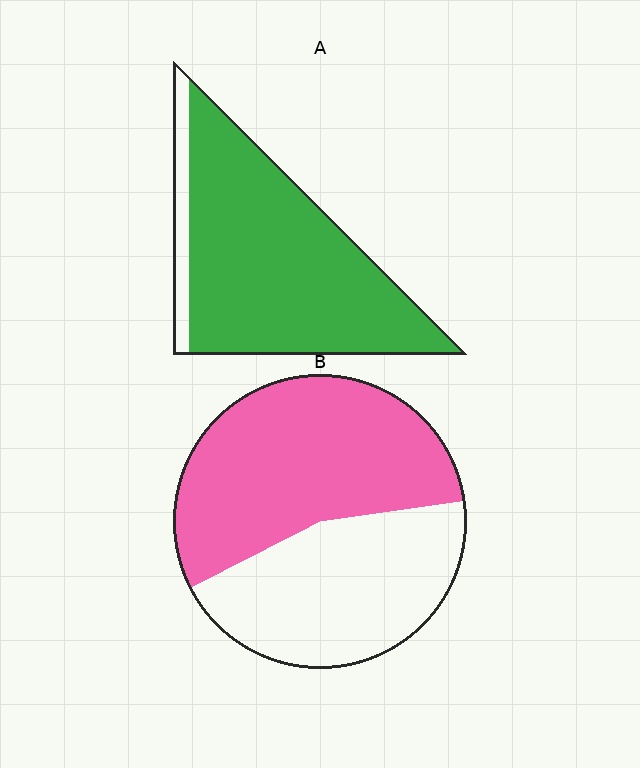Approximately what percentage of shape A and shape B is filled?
A is approximately 90% and B is approximately 55%.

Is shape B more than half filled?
Yes.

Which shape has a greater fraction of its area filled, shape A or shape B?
Shape A.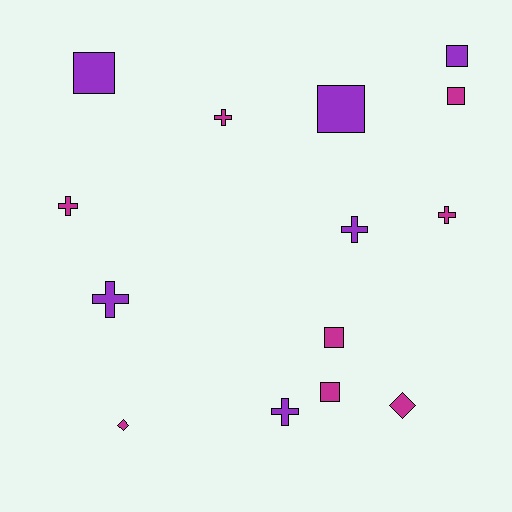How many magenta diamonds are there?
There are 2 magenta diamonds.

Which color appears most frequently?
Magenta, with 8 objects.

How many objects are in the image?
There are 14 objects.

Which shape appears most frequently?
Square, with 6 objects.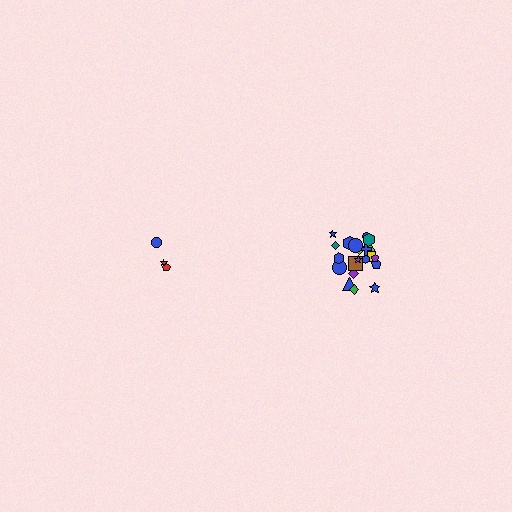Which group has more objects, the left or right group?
The right group.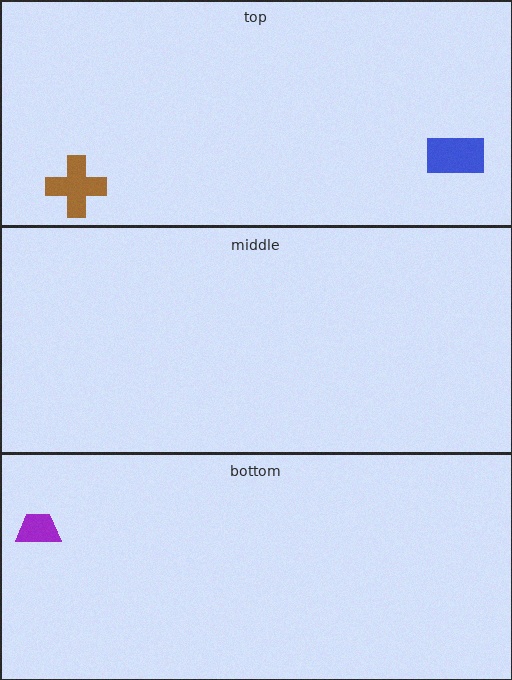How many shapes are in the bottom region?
1.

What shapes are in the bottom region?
The purple trapezoid.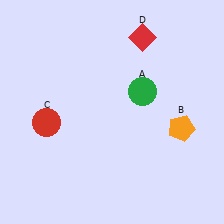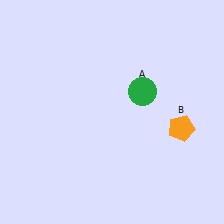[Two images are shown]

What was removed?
The red diamond (D), the red circle (C) were removed in Image 2.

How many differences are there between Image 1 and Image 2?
There are 2 differences between the two images.